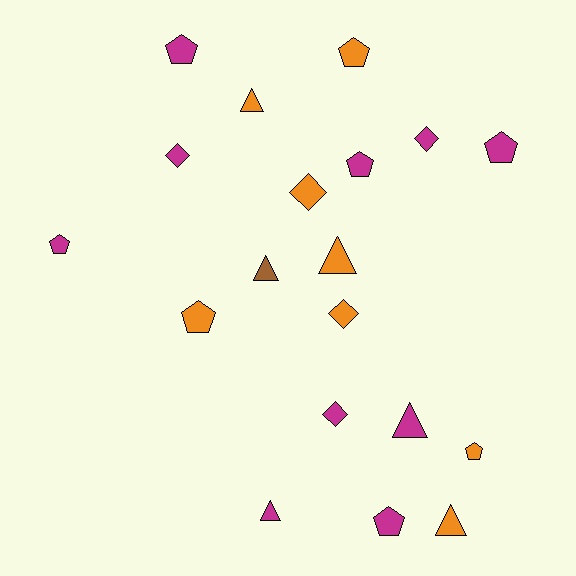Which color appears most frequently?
Magenta, with 10 objects.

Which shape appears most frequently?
Pentagon, with 8 objects.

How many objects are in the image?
There are 19 objects.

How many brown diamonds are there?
There are no brown diamonds.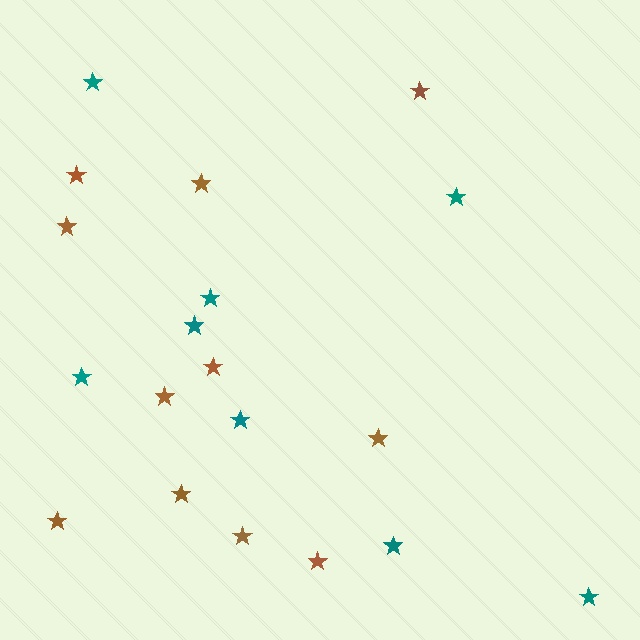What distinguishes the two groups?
There are 2 groups: one group of brown stars (11) and one group of teal stars (8).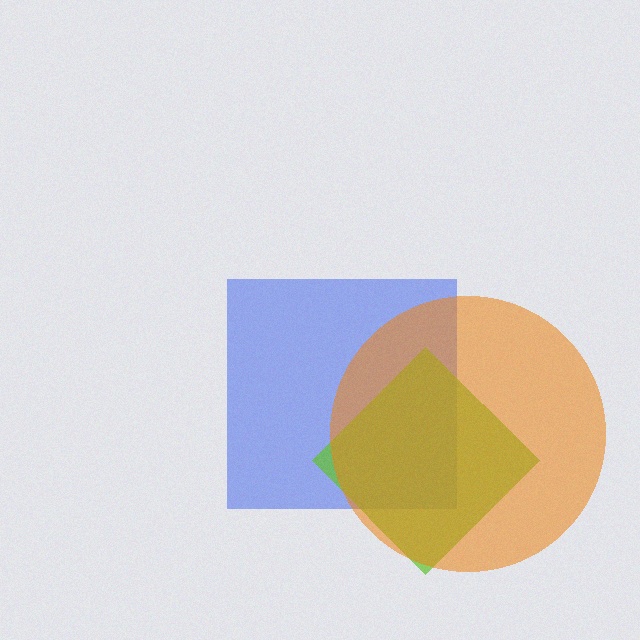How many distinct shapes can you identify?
There are 3 distinct shapes: a blue square, a lime diamond, an orange circle.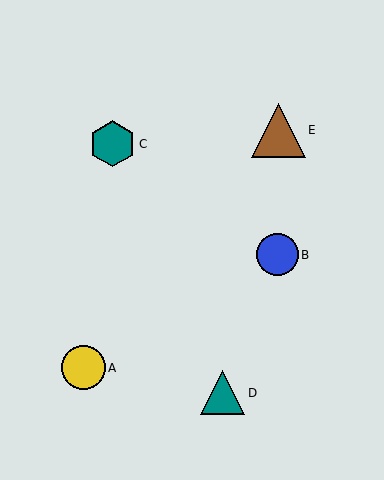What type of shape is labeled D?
Shape D is a teal triangle.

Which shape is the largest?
The brown triangle (labeled E) is the largest.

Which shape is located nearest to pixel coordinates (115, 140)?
The teal hexagon (labeled C) at (113, 144) is nearest to that location.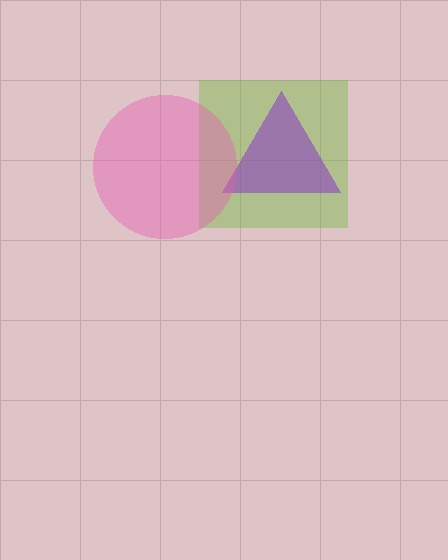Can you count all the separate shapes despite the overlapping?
Yes, there are 3 separate shapes.